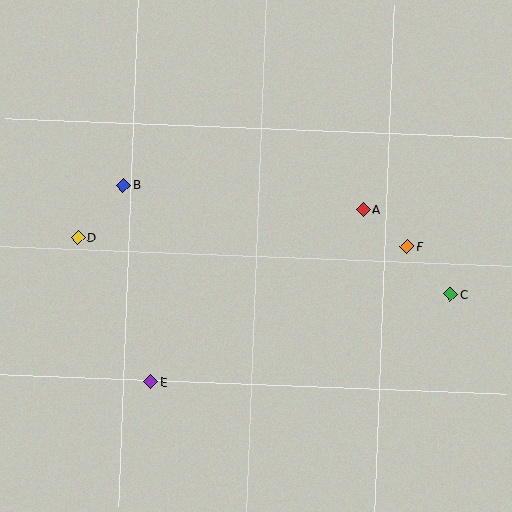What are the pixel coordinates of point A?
Point A is at (363, 209).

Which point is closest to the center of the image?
Point A at (363, 209) is closest to the center.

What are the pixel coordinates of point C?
Point C is at (451, 294).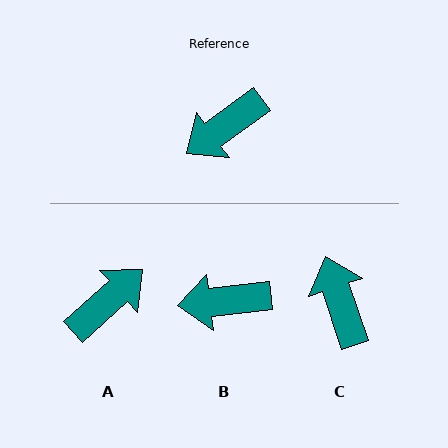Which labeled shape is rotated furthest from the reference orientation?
A, about 174 degrees away.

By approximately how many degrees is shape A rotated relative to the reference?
Approximately 174 degrees clockwise.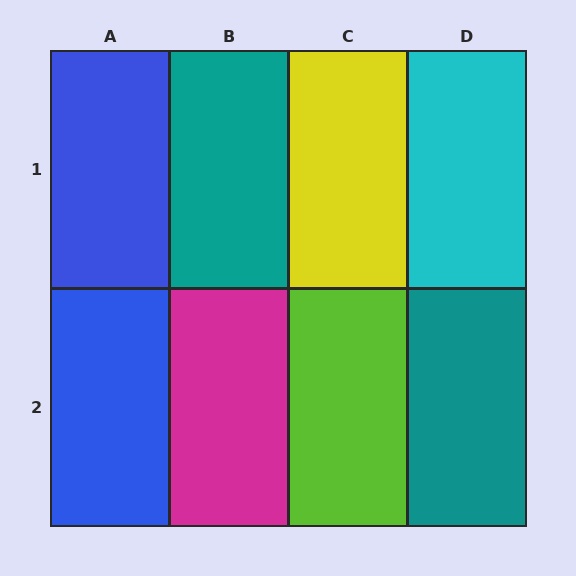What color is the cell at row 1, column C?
Yellow.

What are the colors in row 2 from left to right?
Blue, magenta, lime, teal.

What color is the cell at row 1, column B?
Teal.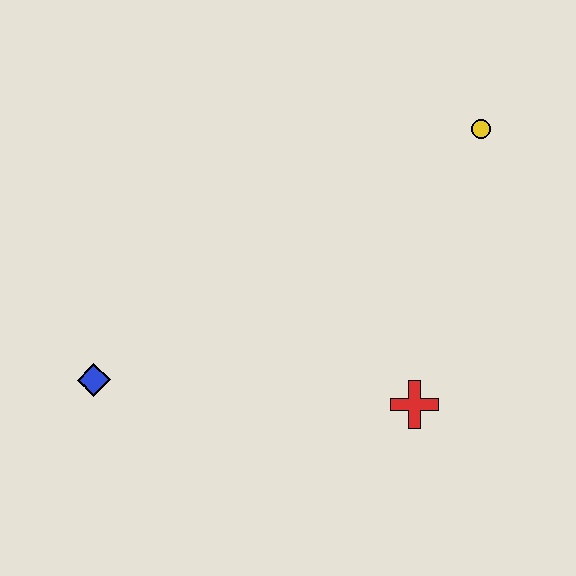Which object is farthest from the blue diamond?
The yellow circle is farthest from the blue diamond.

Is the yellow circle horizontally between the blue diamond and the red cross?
No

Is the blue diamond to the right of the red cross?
No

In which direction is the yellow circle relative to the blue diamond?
The yellow circle is to the right of the blue diamond.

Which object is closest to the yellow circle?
The red cross is closest to the yellow circle.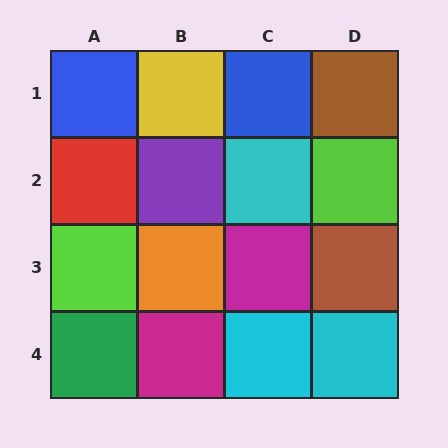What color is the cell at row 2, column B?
Purple.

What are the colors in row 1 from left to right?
Blue, yellow, blue, brown.